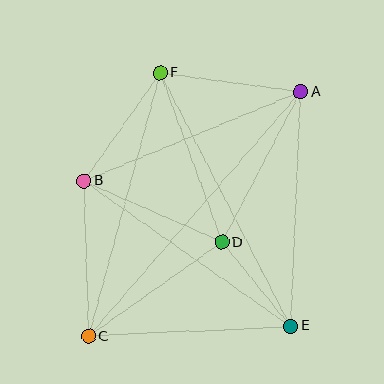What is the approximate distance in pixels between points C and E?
The distance between C and E is approximately 203 pixels.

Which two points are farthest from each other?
Points A and C are farthest from each other.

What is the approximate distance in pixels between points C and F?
The distance between C and F is approximately 273 pixels.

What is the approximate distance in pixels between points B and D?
The distance between B and D is approximately 151 pixels.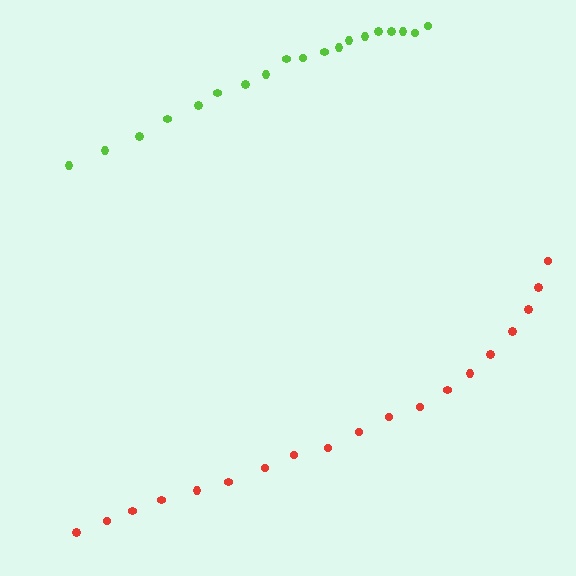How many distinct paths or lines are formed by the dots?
There are 2 distinct paths.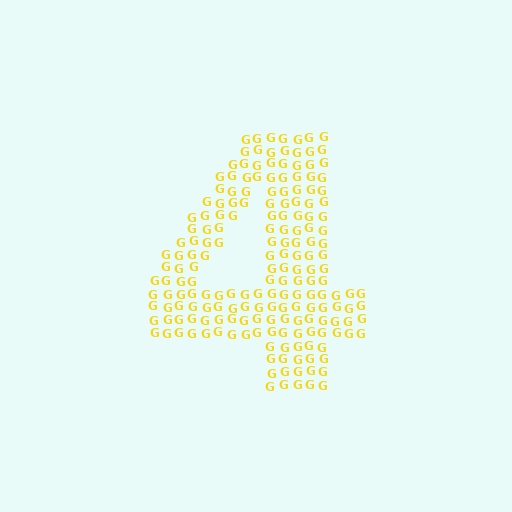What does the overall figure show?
The overall figure shows the digit 4.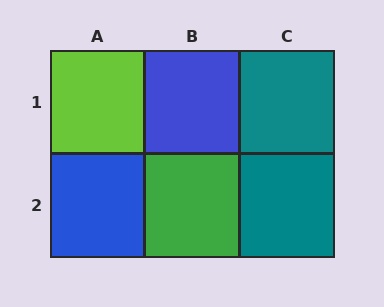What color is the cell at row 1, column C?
Teal.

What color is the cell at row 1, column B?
Blue.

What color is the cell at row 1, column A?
Lime.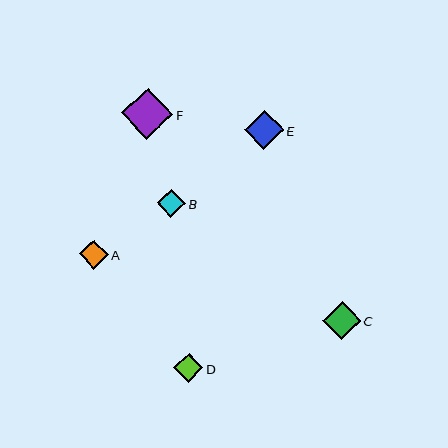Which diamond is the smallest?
Diamond A is the smallest with a size of approximately 28 pixels.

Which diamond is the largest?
Diamond F is the largest with a size of approximately 51 pixels.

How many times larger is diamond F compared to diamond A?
Diamond F is approximately 1.8 times the size of diamond A.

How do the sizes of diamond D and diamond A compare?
Diamond D and diamond A are approximately the same size.